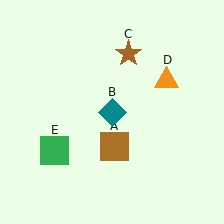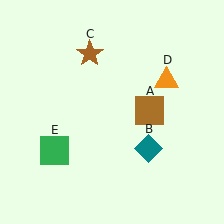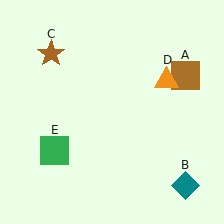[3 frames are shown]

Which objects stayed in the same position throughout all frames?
Orange triangle (object D) and green square (object E) remained stationary.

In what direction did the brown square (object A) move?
The brown square (object A) moved up and to the right.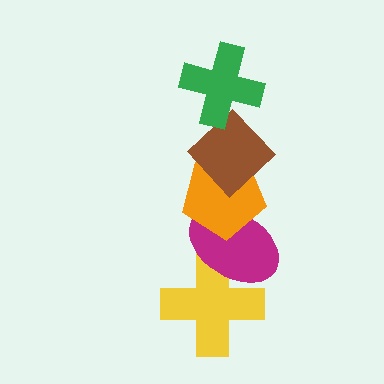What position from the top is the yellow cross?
The yellow cross is 5th from the top.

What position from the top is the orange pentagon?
The orange pentagon is 3rd from the top.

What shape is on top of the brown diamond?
The green cross is on top of the brown diamond.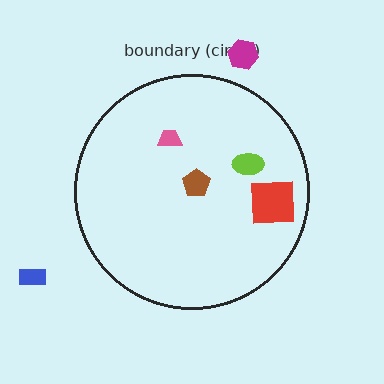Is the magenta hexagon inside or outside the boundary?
Outside.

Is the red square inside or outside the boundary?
Inside.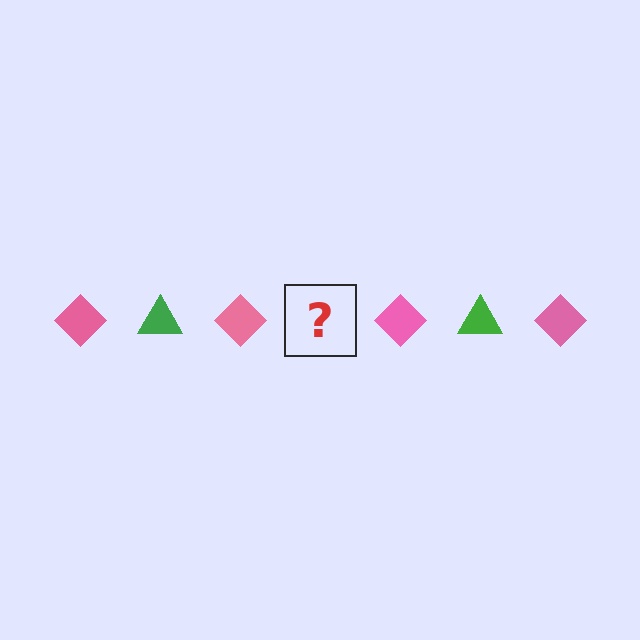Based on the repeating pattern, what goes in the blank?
The blank should be a green triangle.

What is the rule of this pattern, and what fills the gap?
The rule is that the pattern alternates between pink diamond and green triangle. The gap should be filled with a green triangle.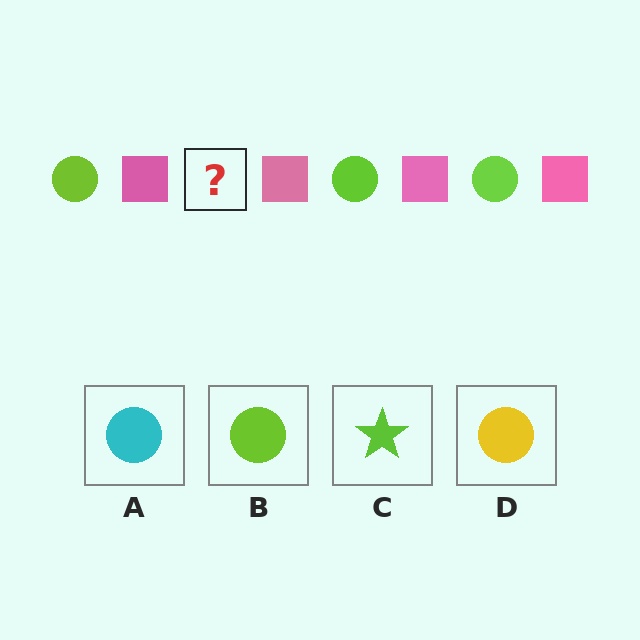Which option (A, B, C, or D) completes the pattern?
B.